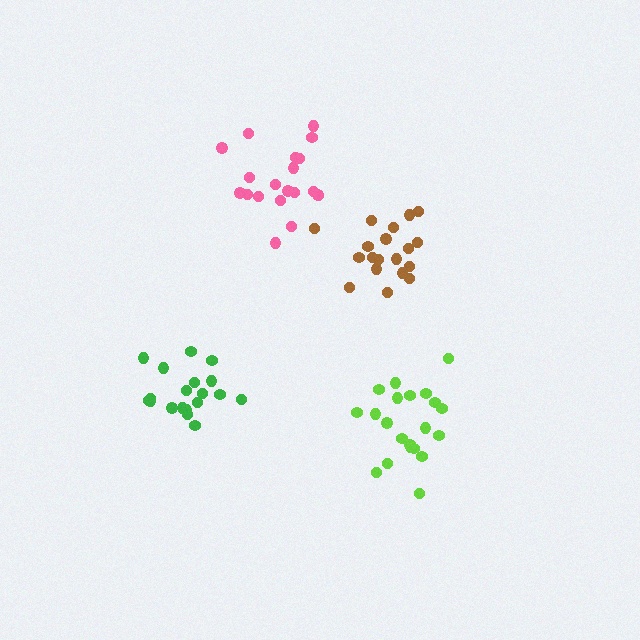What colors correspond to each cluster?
The clusters are colored: green, brown, lime, pink.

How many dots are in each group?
Group 1: 19 dots, Group 2: 19 dots, Group 3: 21 dots, Group 4: 20 dots (79 total).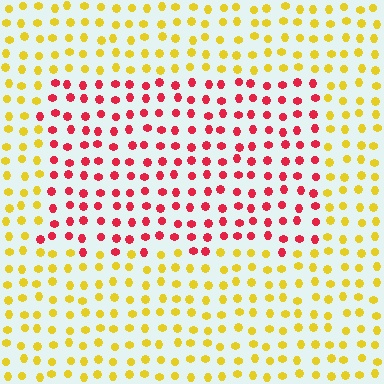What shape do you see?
I see a rectangle.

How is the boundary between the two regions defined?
The boundary is defined purely by a slight shift in hue (about 64 degrees). Spacing, size, and orientation are identical on both sides.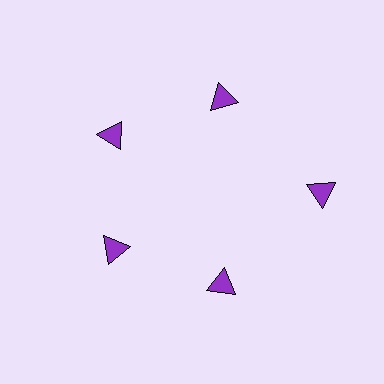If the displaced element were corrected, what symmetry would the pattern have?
It would have 5-fold rotational symmetry — the pattern would map onto itself every 72 degrees.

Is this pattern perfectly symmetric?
No. The 5 purple triangles are arranged in a ring, but one element near the 3 o'clock position is pushed outward from the center, breaking the 5-fold rotational symmetry.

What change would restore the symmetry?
The symmetry would be restored by moving it inward, back onto the ring so that all 5 triangles sit at equal angles and equal distance from the center.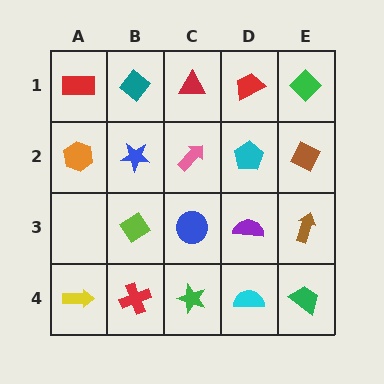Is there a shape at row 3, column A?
No, that cell is empty.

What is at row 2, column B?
A blue star.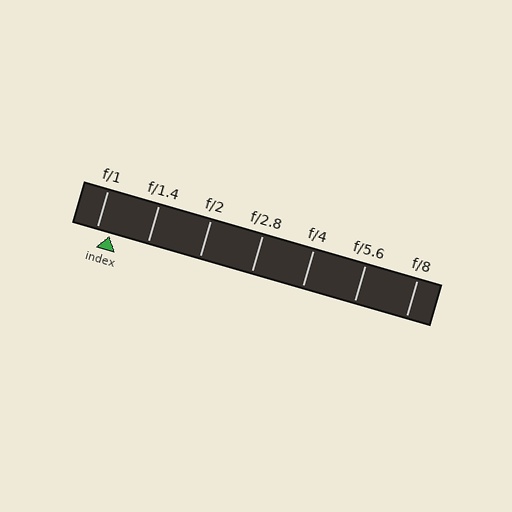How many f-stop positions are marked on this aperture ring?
There are 7 f-stop positions marked.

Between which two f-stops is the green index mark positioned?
The index mark is between f/1 and f/1.4.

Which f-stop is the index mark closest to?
The index mark is closest to f/1.